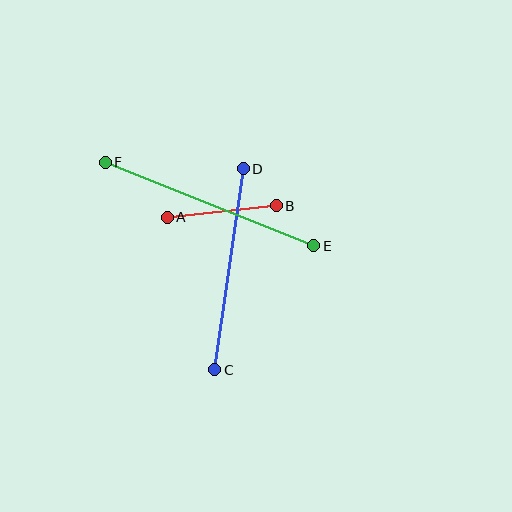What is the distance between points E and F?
The distance is approximately 225 pixels.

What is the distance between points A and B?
The distance is approximately 110 pixels.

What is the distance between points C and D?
The distance is approximately 203 pixels.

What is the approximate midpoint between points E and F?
The midpoint is at approximately (210, 204) pixels.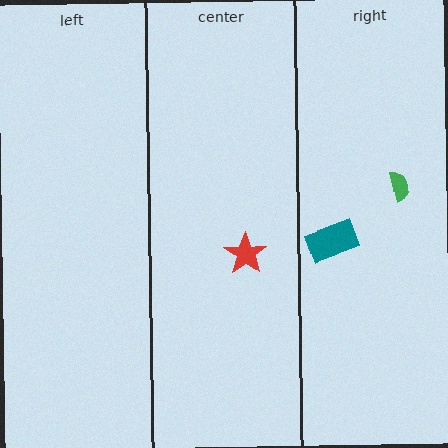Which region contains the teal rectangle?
The right region.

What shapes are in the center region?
The red star.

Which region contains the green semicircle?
The right region.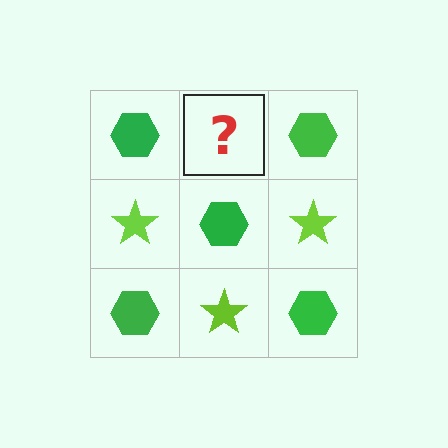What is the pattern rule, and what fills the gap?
The rule is that it alternates green hexagon and lime star in a checkerboard pattern. The gap should be filled with a lime star.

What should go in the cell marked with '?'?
The missing cell should contain a lime star.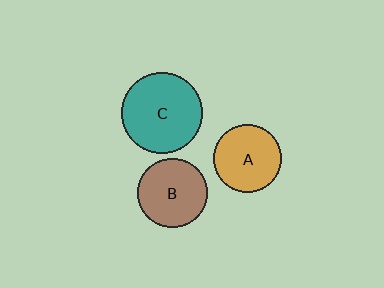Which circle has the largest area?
Circle C (teal).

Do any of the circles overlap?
No, none of the circles overlap.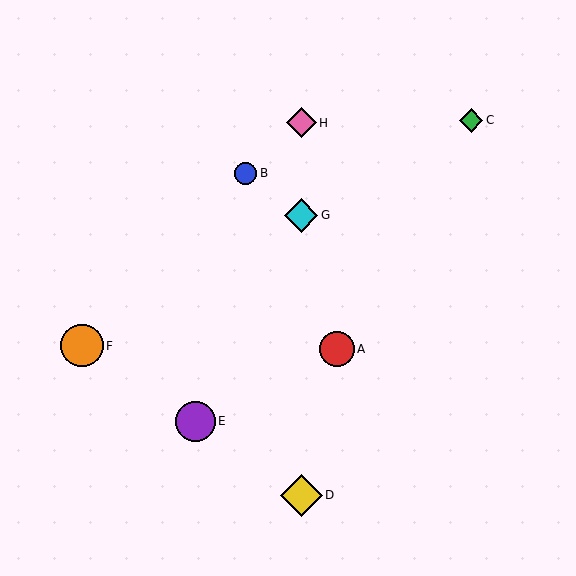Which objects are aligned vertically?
Objects D, G, H are aligned vertically.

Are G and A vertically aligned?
No, G is at x≈301 and A is at x≈337.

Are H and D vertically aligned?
Yes, both are at x≈301.